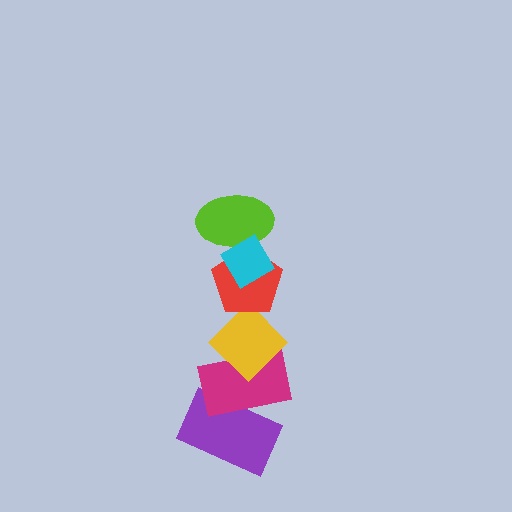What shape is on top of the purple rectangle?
The magenta rectangle is on top of the purple rectangle.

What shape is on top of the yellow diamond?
The red pentagon is on top of the yellow diamond.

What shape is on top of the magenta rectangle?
The yellow diamond is on top of the magenta rectangle.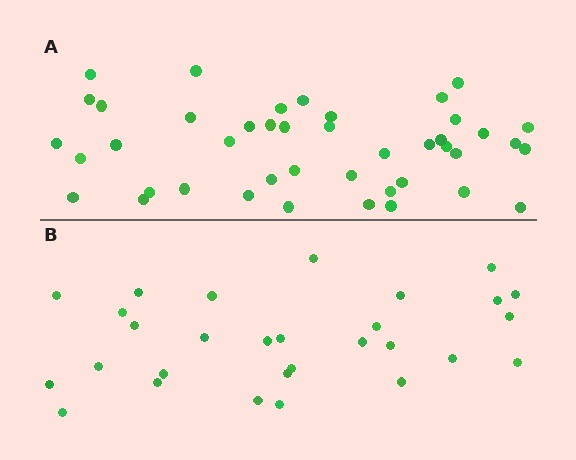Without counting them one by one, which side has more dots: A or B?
Region A (the top region) has more dots.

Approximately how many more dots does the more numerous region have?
Region A has approximately 15 more dots than region B.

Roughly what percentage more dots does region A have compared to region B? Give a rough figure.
About 50% more.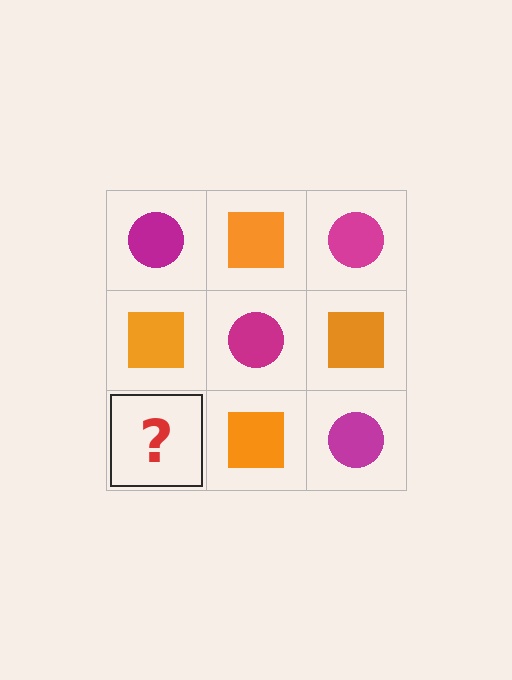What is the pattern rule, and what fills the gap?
The rule is that it alternates magenta circle and orange square in a checkerboard pattern. The gap should be filled with a magenta circle.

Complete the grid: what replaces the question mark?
The question mark should be replaced with a magenta circle.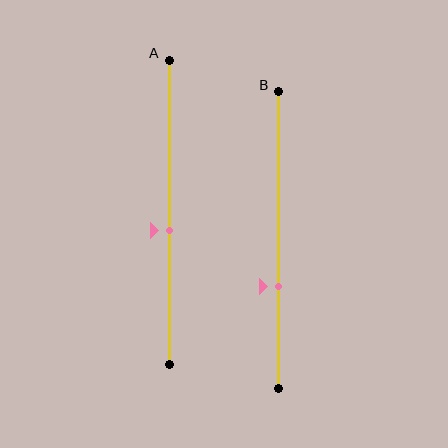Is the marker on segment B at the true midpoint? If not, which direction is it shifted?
No, the marker on segment B is shifted downward by about 16% of the segment length.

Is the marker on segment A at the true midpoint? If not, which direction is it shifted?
No, the marker on segment A is shifted downward by about 6% of the segment length.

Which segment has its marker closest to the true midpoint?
Segment A has its marker closest to the true midpoint.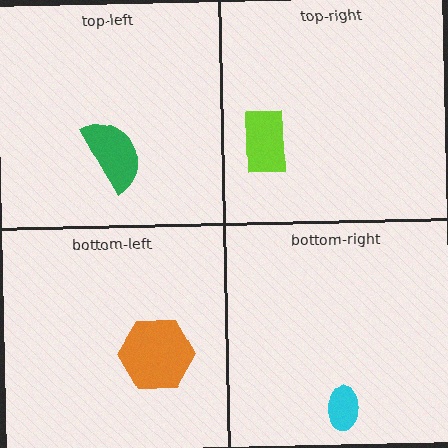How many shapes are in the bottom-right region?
1.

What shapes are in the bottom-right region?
The cyan ellipse.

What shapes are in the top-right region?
The lime rectangle.